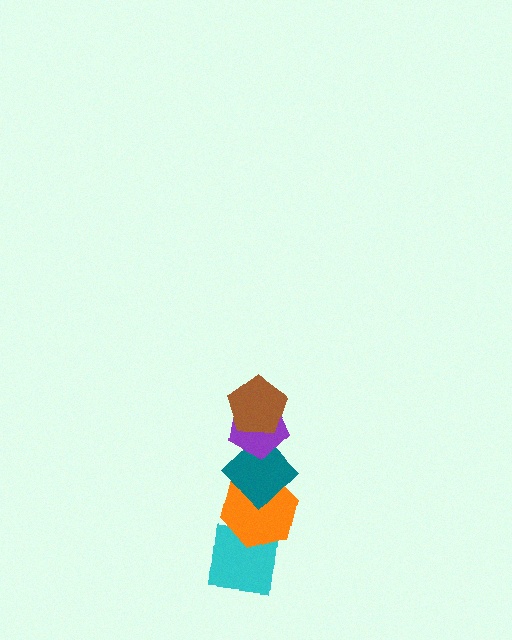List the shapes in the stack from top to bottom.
From top to bottom: the brown pentagon, the purple pentagon, the teal diamond, the orange hexagon, the cyan square.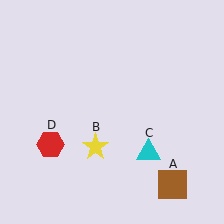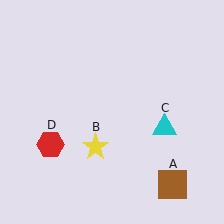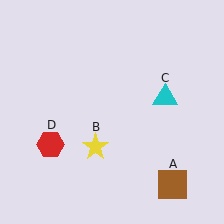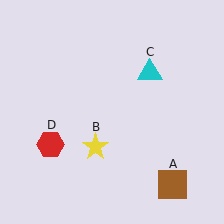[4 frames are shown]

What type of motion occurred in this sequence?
The cyan triangle (object C) rotated counterclockwise around the center of the scene.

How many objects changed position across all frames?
1 object changed position: cyan triangle (object C).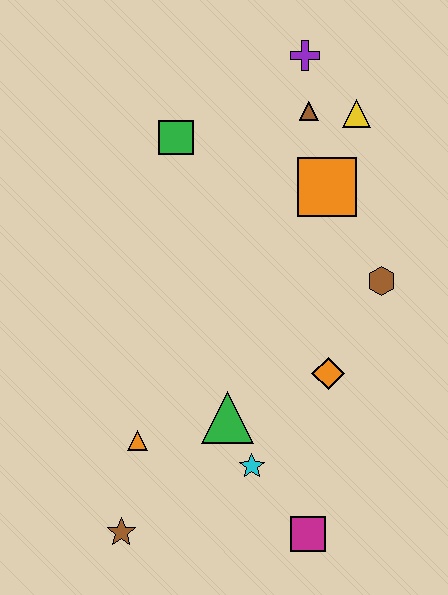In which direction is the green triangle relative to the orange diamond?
The green triangle is to the left of the orange diamond.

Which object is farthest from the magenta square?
The purple cross is farthest from the magenta square.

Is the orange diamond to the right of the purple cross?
Yes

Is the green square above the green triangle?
Yes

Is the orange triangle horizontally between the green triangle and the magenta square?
No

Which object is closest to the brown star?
The orange triangle is closest to the brown star.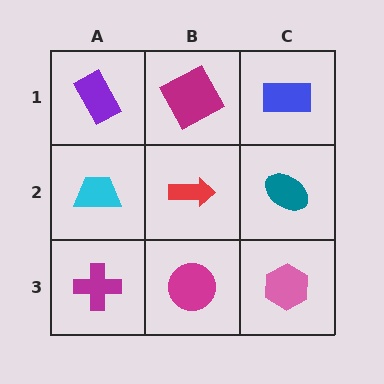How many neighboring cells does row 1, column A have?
2.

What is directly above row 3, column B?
A red arrow.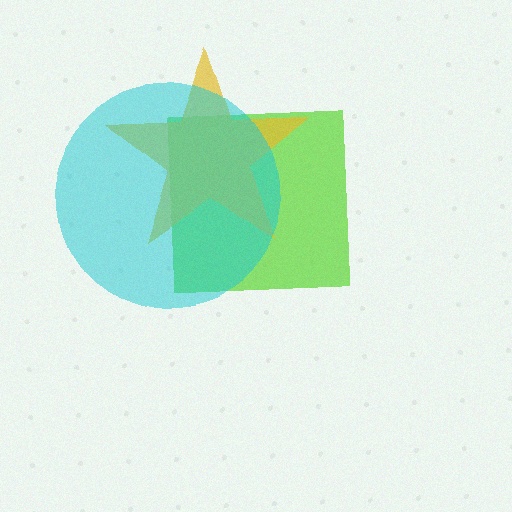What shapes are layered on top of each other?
The layered shapes are: a lime square, a yellow star, a cyan circle.